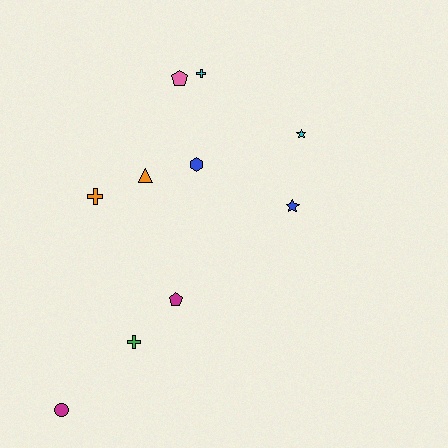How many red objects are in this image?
There are no red objects.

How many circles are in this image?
There is 1 circle.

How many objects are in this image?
There are 10 objects.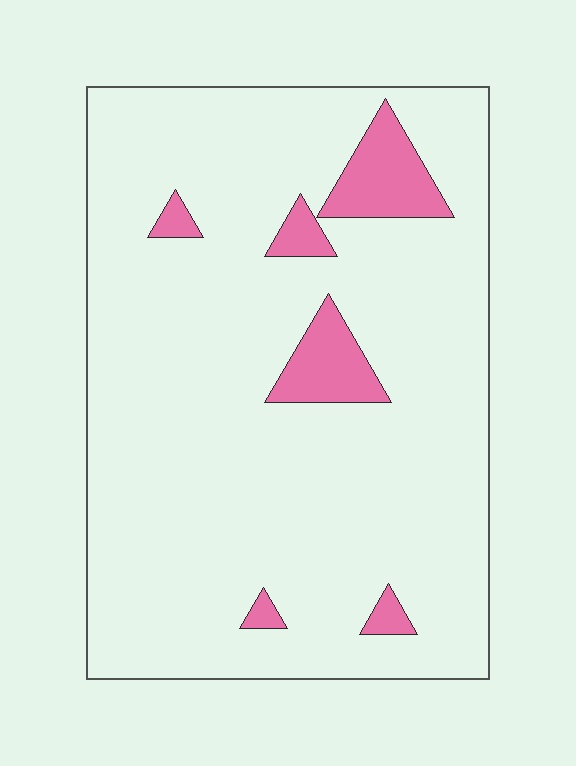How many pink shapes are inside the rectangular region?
6.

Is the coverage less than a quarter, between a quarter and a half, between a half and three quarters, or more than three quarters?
Less than a quarter.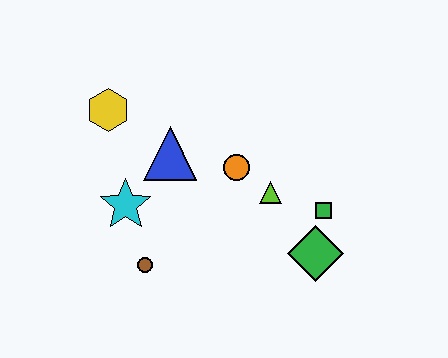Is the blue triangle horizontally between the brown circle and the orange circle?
Yes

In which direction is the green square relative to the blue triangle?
The green square is to the right of the blue triangle.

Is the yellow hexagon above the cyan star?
Yes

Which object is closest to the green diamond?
The green square is closest to the green diamond.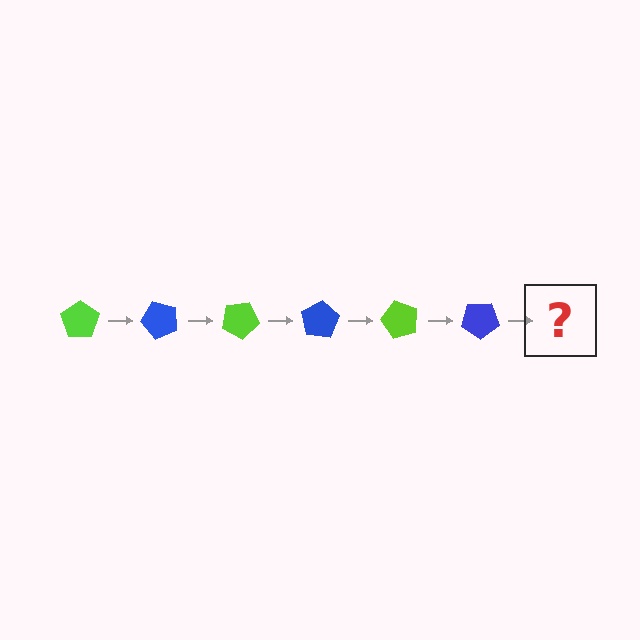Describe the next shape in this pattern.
It should be a lime pentagon, rotated 300 degrees from the start.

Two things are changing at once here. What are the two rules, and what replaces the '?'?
The two rules are that it rotates 50 degrees each step and the color cycles through lime and blue. The '?' should be a lime pentagon, rotated 300 degrees from the start.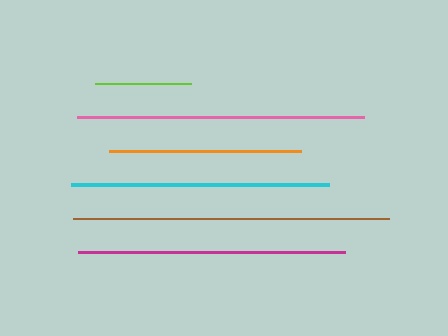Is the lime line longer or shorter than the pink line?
The pink line is longer than the lime line.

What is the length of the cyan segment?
The cyan segment is approximately 258 pixels long.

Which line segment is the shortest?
The lime line is the shortest at approximately 95 pixels.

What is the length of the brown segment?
The brown segment is approximately 316 pixels long.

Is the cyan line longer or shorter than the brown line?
The brown line is longer than the cyan line.